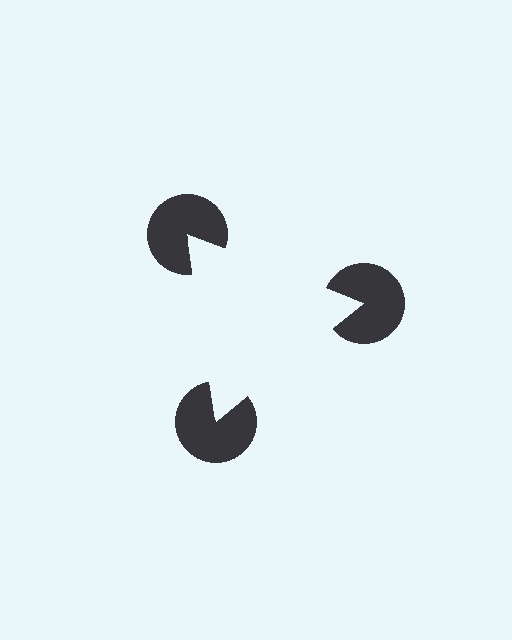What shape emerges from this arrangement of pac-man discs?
An illusory triangle — its edges are inferred from the aligned wedge cuts in the pac-man discs, not physically drawn.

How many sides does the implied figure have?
3 sides.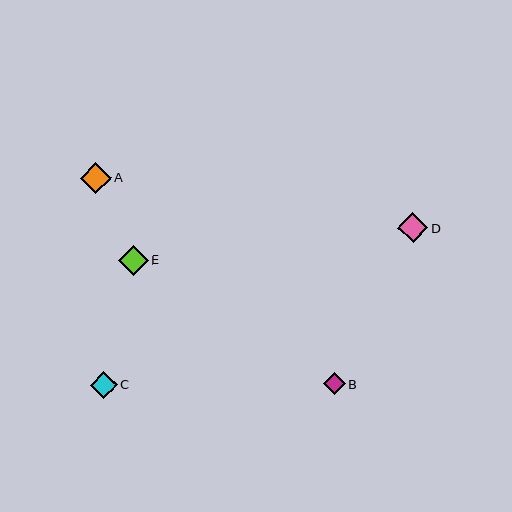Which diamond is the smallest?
Diamond B is the smallest with a size of approximately 21 pixels.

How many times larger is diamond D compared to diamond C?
Diamond D is approximately 1.1 times the size of diamond C.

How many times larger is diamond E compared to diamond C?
Diamond E is approximately 1.1 times the size of diamond C.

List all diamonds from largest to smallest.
From largest to smallest: A, E, D, C, B.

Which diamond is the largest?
Diamond A is the largest with a size of approximately 31 pixels.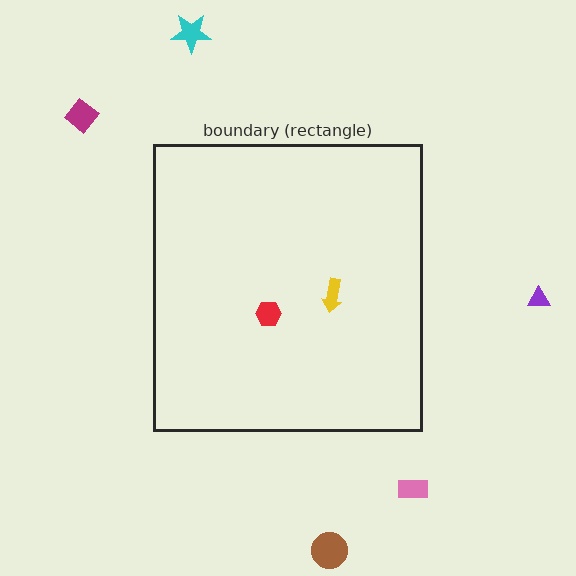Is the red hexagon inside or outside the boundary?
Inside.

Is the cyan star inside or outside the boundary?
Outside.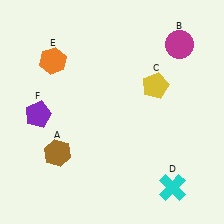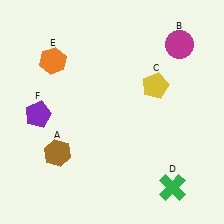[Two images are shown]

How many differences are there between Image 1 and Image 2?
There is 1 difference between the two images.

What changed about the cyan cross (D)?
In Image 1, D is cyan. In Image 2, it changed to green.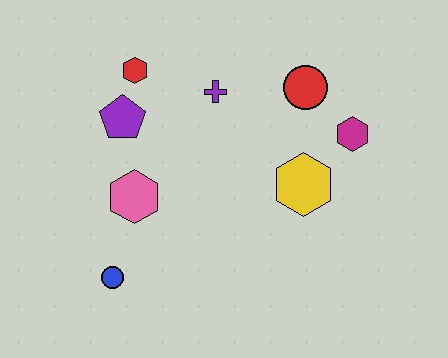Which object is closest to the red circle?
The magenta hexagon is closest to the red circle.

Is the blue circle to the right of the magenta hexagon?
No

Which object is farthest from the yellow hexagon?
The blue circle is farthest from the yellow hexagon.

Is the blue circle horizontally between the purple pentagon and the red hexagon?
No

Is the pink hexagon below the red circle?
Yes